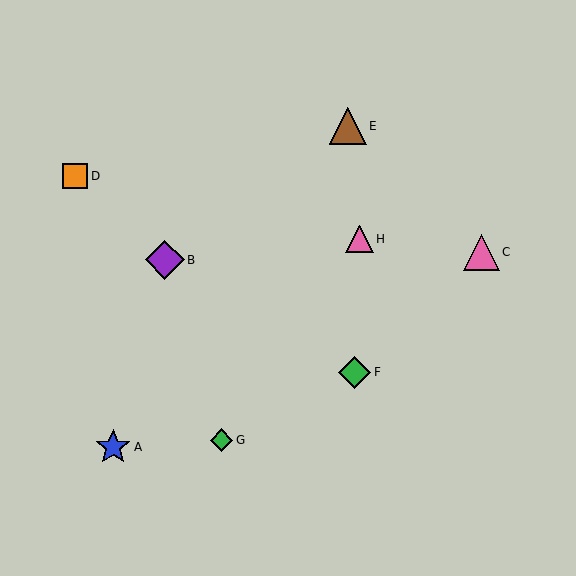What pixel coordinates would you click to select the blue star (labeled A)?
Click at (113, 447) to select the blue star A.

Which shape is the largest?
The purple diamond (labeled B) is the largest.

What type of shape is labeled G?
Shape G is a green diamond.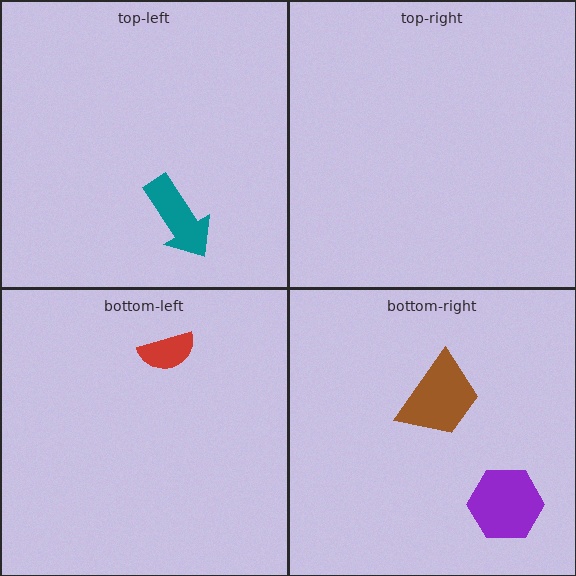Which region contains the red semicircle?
The bottom-left region.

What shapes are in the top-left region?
The teal arrow.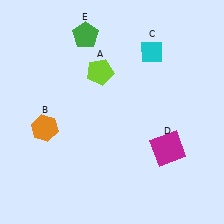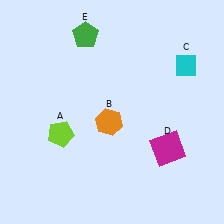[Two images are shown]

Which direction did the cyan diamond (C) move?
The cyan diamond (C) moved right.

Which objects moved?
The objects that moved are: the lime pentagon (A), the orange hexagon (B), the cyan diamond (C).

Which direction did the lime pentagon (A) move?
The lime pentagon (A) moved down.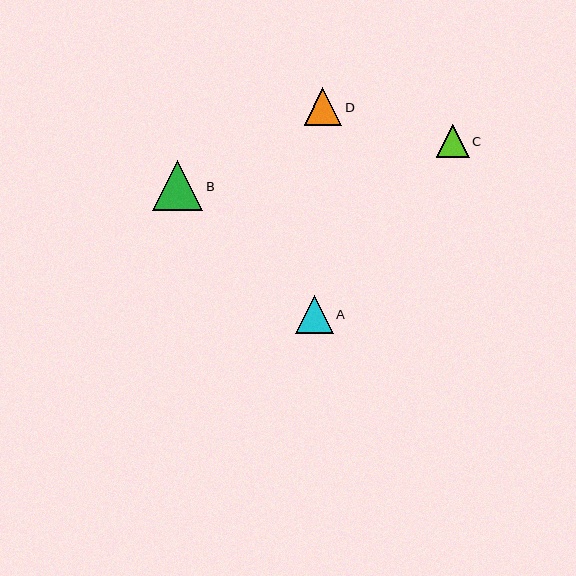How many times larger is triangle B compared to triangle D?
Triangle B is approximately 1.3 times the size of triangle D.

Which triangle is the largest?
Triangle B is the largest with a size of approximately 50 pixels.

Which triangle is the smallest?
Triangle C is the smallest with a size of approximately 33 pixels.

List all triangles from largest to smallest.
From largest to smallest: B, A, D, C.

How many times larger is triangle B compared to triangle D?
Triangle B is approximately 1.3 times the size of triangle D.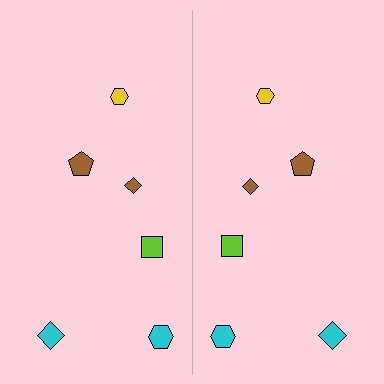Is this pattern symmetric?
Yes, this pattern has bilateral (reflection) symmetry.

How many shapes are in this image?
There are 12 shapes in this image.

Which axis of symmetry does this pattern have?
The pattern has a vertical axis of symmetry running through the center of the image.